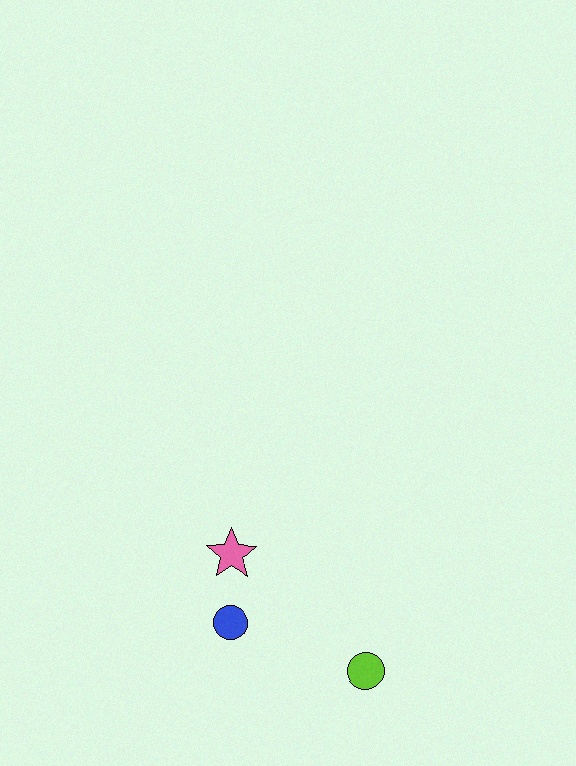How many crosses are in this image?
There are no crosses.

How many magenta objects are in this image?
There are no magenta objects.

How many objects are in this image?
There are 3 objects.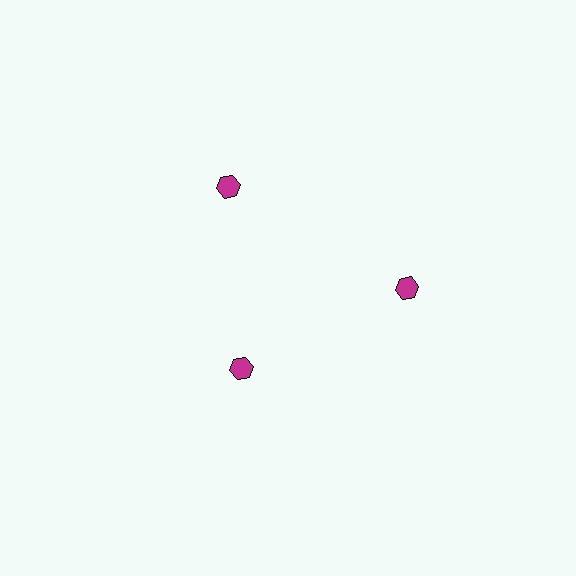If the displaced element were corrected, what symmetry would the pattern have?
It would have 3-fold rotational symmetry — the pattern would map onto itself every 120 degrees.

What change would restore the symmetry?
The symmetry would be restored by moving it outward, back onto the ring so that all 3 hexagons sit at equal angles and equal distance from the center.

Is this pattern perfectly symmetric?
No. The 3 magenta hexagons are arranged in a ring, but one element near the 7 o'clock position is pulled inward toward the center, breaking the 3-fold rotational symmetry.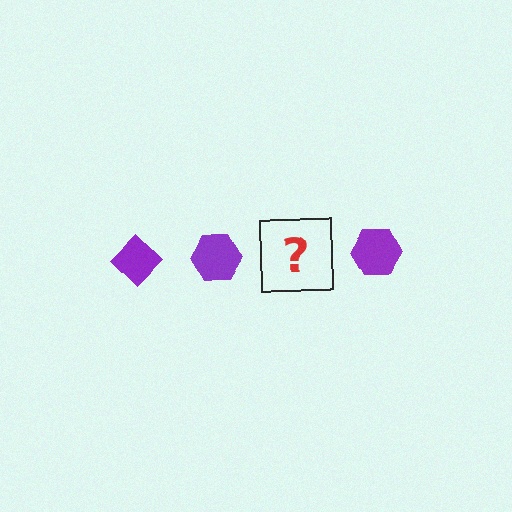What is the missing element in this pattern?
The missing element is a purple diamond.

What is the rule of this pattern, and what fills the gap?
The rule is that the pattern cycles through diamond, hexagon shapes in purple. The gap should be filled with a purple diamond.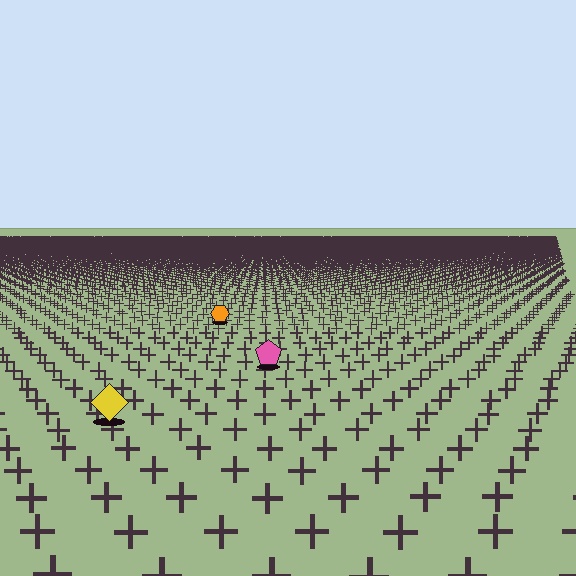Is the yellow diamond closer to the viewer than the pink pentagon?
Yes. The yellow diamond is closer — you can tell from the texture gradient: the ground texture is coarser near it.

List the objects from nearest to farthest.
From nearest to farthest: the yellow diamond, the pink pentagon, the orange hexagon.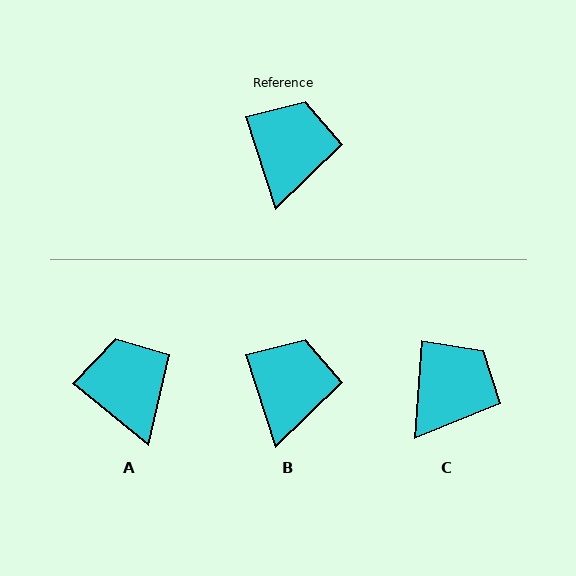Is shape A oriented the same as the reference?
No, it is off by about 32 degrees.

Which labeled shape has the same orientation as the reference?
B.